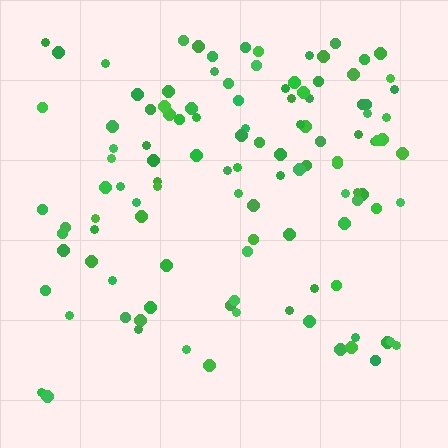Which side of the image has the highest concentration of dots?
The top.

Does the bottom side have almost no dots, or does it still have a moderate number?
Still a moderate number, just noticeably fewer than the top.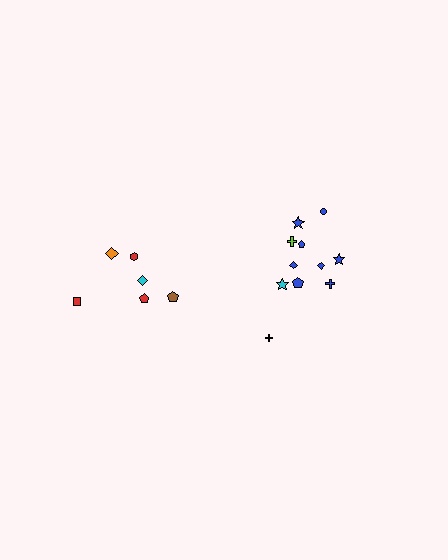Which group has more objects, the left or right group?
The right group.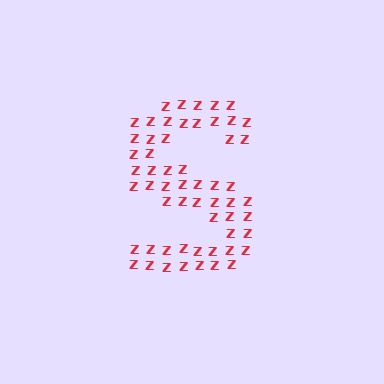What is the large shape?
The large shape is the letter S.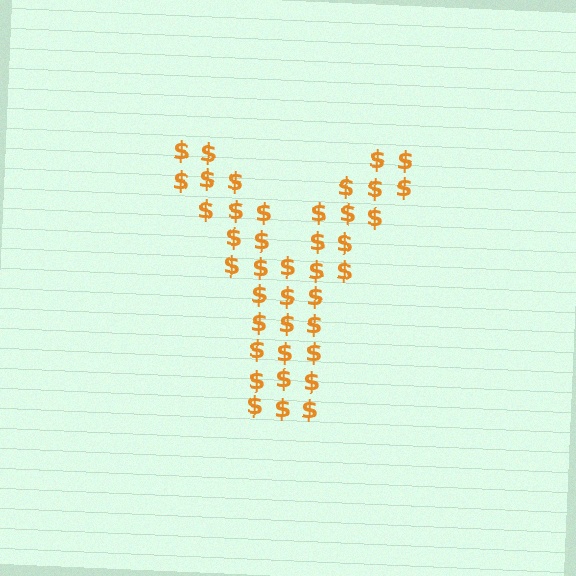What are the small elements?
The small elements are dollar signs.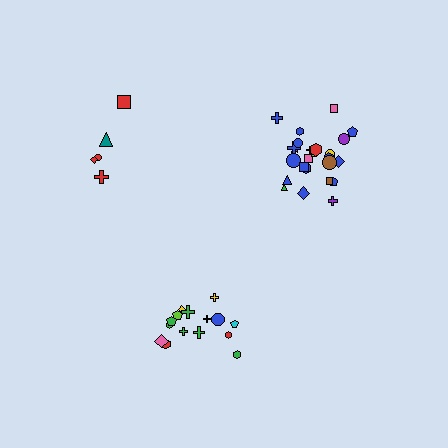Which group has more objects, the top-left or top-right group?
The top-right group.